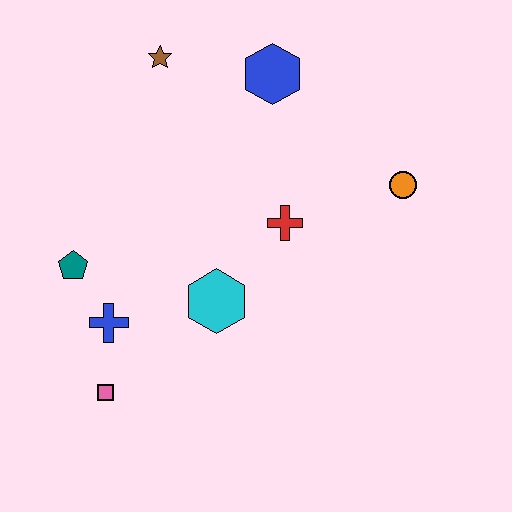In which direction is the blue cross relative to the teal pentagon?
The blue cross is below the teal pentagon.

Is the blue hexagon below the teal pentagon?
No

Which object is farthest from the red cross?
The pink square is farthest from the red cross.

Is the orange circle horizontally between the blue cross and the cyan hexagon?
No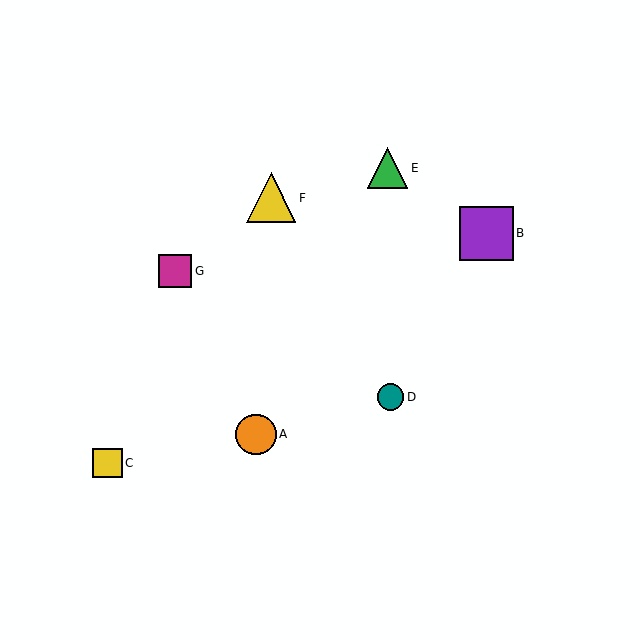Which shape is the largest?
The purple square (labeled B) is the largest.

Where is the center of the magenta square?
The center of the magenta square is at (175, 271).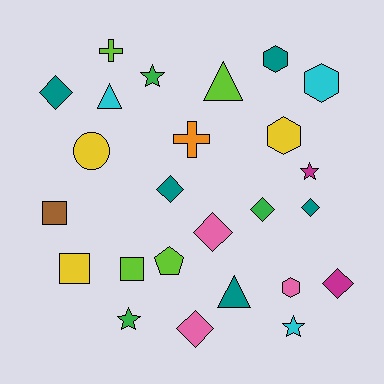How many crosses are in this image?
There are 2 crosses.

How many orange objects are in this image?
There is 1 orange object.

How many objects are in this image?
There are 25 objects.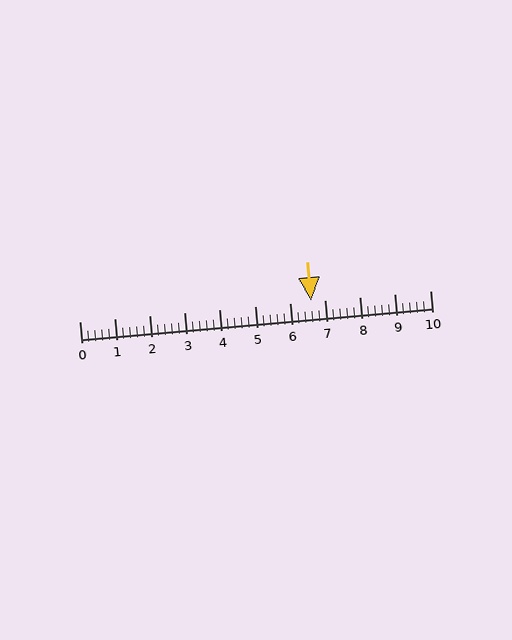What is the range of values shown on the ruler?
The ruler shows values from 0 to 10.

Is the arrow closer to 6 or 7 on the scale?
The arrow is closer to 7.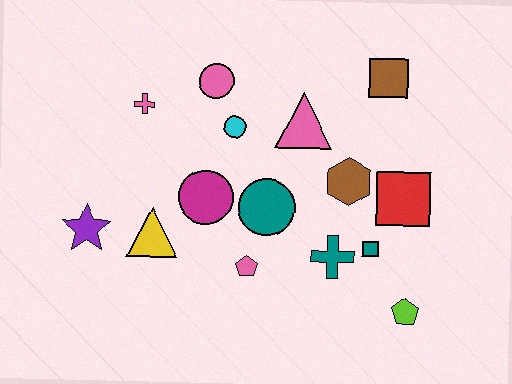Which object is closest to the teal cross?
The teal square is closest to the teal cross.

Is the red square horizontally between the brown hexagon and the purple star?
No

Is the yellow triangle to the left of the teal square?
Yes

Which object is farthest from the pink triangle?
The purple star is farthest from the pink triangle.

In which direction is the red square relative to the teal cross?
The red square is to the right of the teal cross.